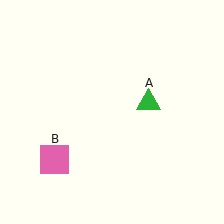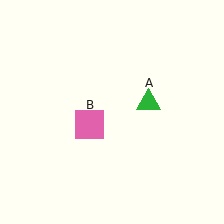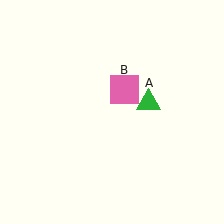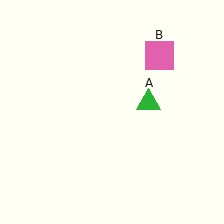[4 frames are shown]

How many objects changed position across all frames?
1 object changed position: pink square (object B).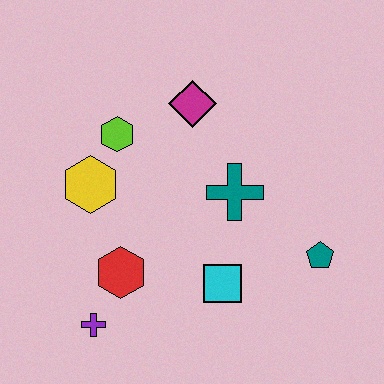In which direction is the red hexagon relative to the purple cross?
The red hexagon is above the purple cross.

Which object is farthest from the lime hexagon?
The teal pentagon is farthest from the lime hexagon.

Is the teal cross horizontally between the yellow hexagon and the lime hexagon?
No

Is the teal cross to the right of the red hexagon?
Yes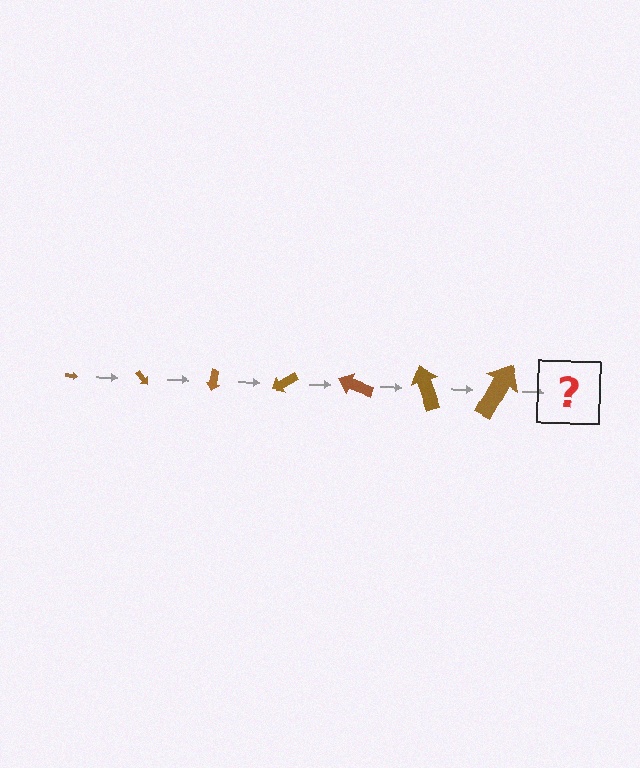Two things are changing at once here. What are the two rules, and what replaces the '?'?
The two rules are that the arrow grows larger each step and it rotates 50 degrees each step. The '?' should be an arrow, larger than the previous one and rotated 350 degrees from the start.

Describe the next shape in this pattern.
It should be an arrow, larger than the previous one and rotated 350 degrees from the start.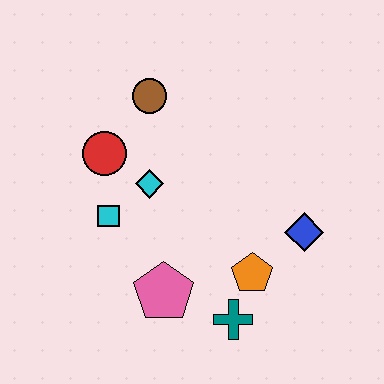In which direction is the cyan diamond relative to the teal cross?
The cyan diamond is above the teal cross.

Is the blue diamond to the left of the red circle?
No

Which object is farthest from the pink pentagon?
The brown circle is farthest from the pink pentagon.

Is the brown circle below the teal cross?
No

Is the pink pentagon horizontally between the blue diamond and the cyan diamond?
Yes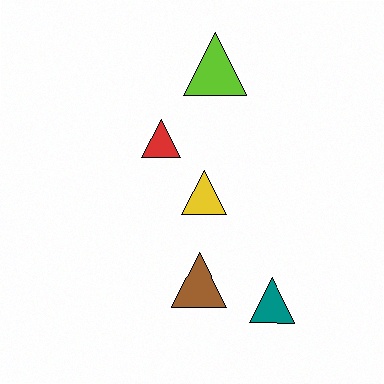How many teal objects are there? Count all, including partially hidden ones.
There is 1 teal object.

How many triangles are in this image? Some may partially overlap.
There are 5 triangles.